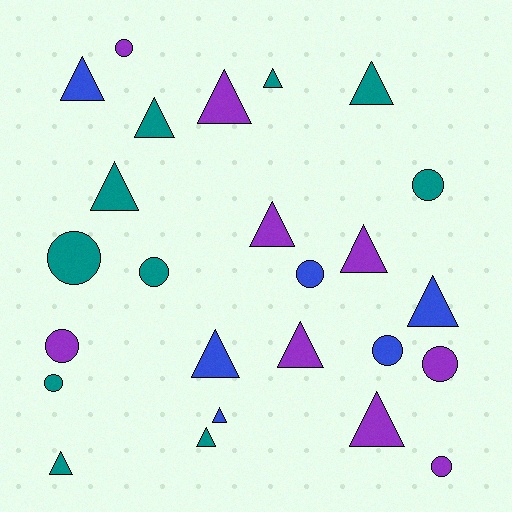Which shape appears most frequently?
Triangle, with 15 objects.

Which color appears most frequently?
Teal, with 10 objects.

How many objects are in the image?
There are 25 objects.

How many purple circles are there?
There are 4 purple circles.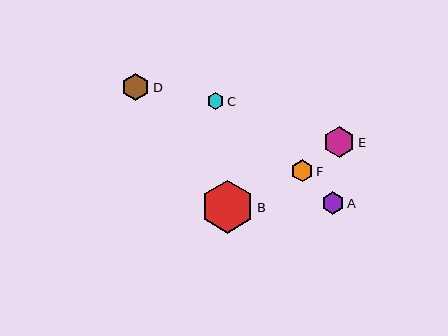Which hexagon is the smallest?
Hexagon C is the smallest with a size of approximately 16 pixels.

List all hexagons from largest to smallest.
From largest to smallest: B, E, D, A, F, C.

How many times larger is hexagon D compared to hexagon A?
Hexagon D is approximately 1.2 times the size of hexagon A.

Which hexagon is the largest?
Hexagon B is the largest with a size of approximately 53 pixels.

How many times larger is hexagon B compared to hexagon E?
Hexagon B is approximately 1.7 times the size of hexagon E.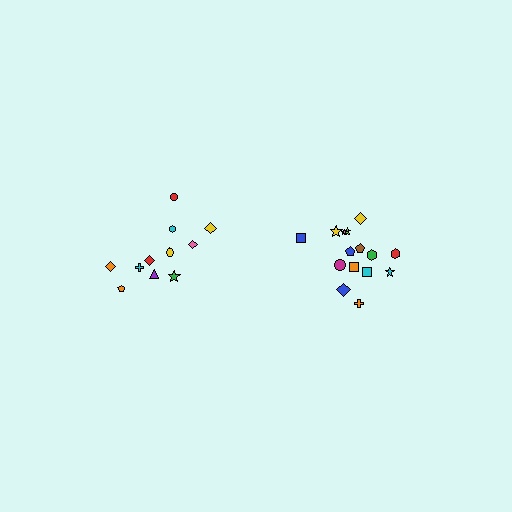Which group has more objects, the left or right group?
The right group.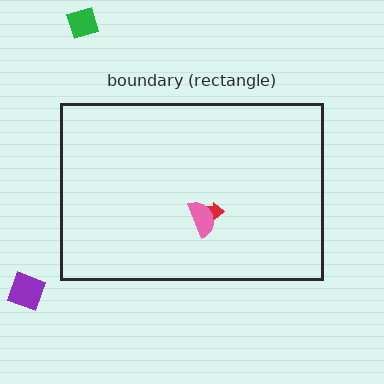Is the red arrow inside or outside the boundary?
Inside.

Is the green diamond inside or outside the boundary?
Outside.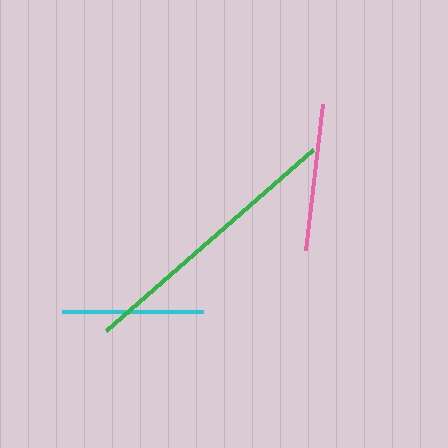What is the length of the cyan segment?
The cyan segment is approximately 141 pixels long.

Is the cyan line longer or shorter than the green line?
The green line is longer than the cyan line.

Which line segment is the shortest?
The cyan line is the shortest at approximately 141 pixels.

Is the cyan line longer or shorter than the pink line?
The pink line is longer than the cyan line.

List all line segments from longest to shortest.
From longest to shortest: green, pink, cyan.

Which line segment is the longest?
The green line is the longest at approximately 276 pixels.